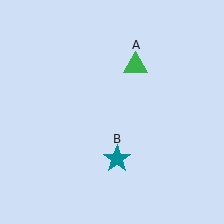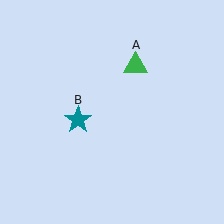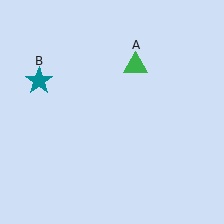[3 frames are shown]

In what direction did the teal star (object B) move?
The teal star (object B) moved up and to the left.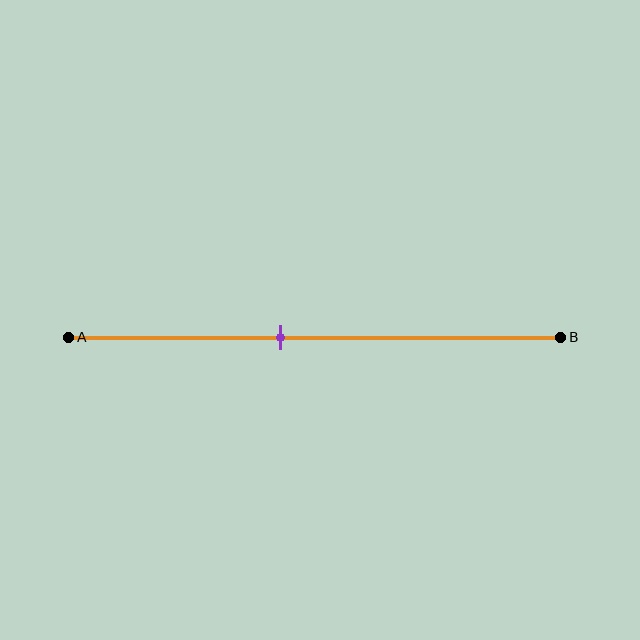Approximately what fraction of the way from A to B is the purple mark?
The purple mark is approximately 45% of the way from A to B.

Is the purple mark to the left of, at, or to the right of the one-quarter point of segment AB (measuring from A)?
The purple mark is to the right of the one-quarter point of segment AB.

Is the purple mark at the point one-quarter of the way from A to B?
No, the mark is at about 45% from A, not at the 25% one-quarter point.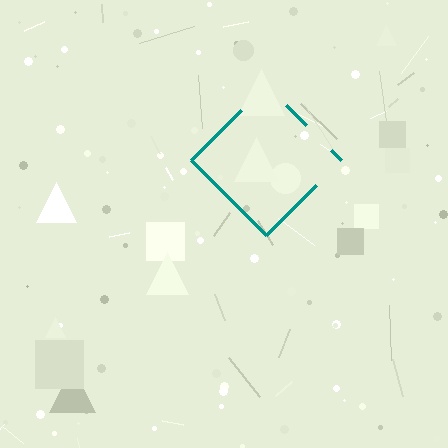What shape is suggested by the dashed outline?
The dashed outline suggests a diamond.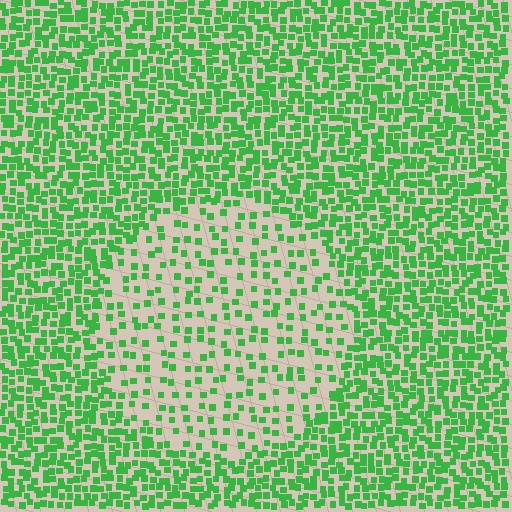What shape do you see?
I see a circle.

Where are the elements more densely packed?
The elements are more densely packed outside the circle boundary.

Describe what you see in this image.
The image contains small green elements arranged at two different densities. A circle-shaped region is visible where the elements are less densely packed than the surrounding area.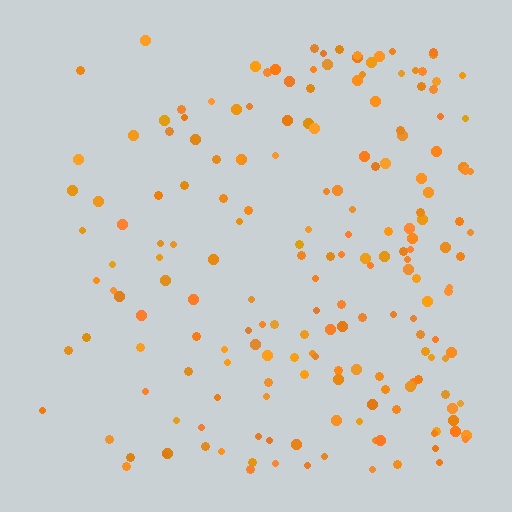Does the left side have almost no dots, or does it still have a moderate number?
Still a moderate number, just noticeably fewer than the right.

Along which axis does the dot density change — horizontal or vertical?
Horizontal.